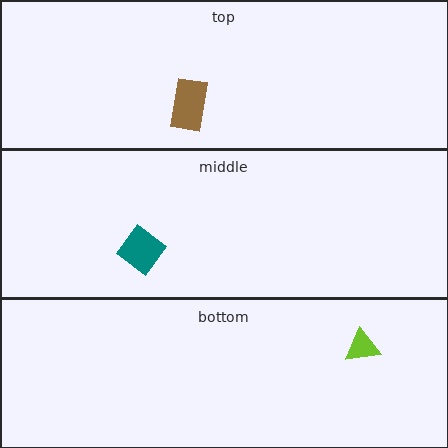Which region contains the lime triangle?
The bottom region.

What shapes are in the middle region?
The teal diamond.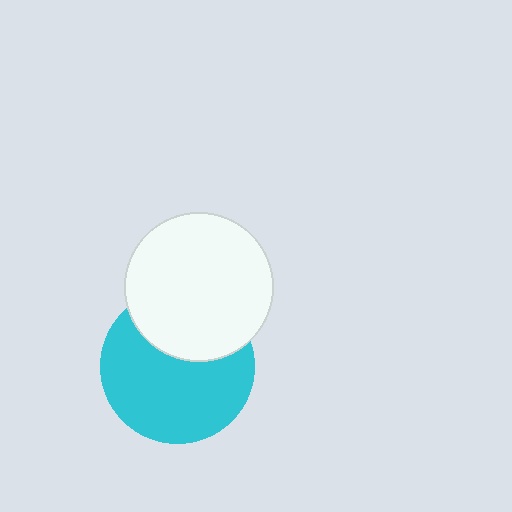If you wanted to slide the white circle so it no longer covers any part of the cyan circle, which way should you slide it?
Slide it up — that is the most direct way to separate the two shapes.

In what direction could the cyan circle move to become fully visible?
The cyan circle could move down. That would shift it out from behind the white circle entirely.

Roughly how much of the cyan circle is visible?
Most of it is visible (roughly 67%).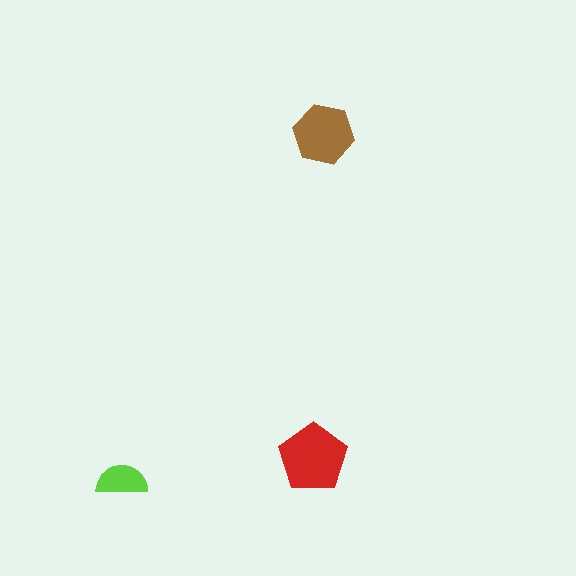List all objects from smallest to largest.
The lime semicircle, the brown hexagon, the red pentagon.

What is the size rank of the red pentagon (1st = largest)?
1st.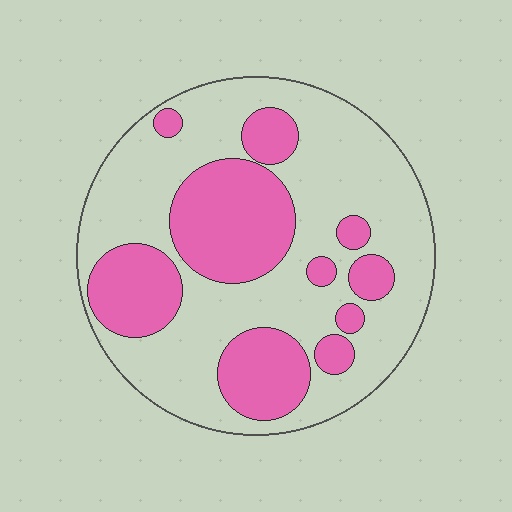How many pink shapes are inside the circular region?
10.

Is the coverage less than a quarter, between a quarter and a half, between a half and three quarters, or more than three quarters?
Between a quarter and a half.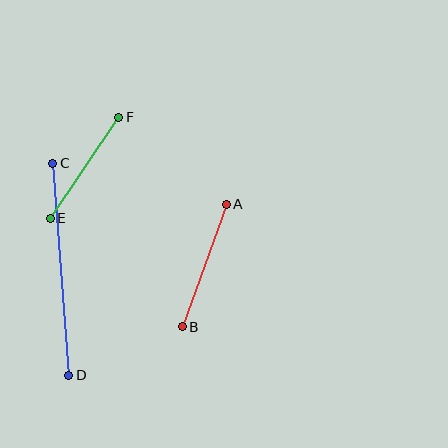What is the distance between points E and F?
The distance is approximately 122 pixels.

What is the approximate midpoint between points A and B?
The midpoint is at approximately (204, 265) pixels.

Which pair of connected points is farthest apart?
Points C and D are farthest apart.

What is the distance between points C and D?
The distance is approximately 212 pixels.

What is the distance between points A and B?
The distance is approximately 130 pixels.